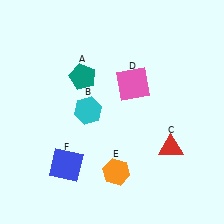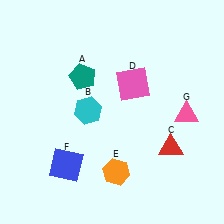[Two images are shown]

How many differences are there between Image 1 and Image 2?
There is 1 difference between the two images.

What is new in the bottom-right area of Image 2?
A pink triangle (G) was added in the bottom-right area of Image 2.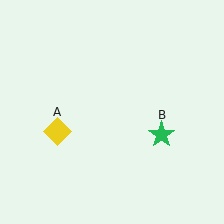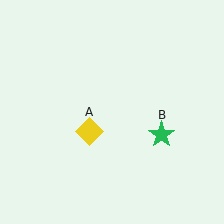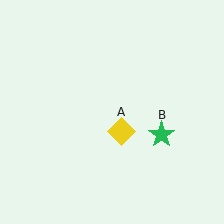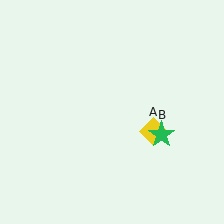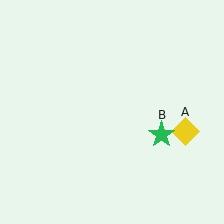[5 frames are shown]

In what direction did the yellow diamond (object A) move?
The yellow diamond (object A) moved right.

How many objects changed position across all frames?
1 object changed position: yellow diamond (object A).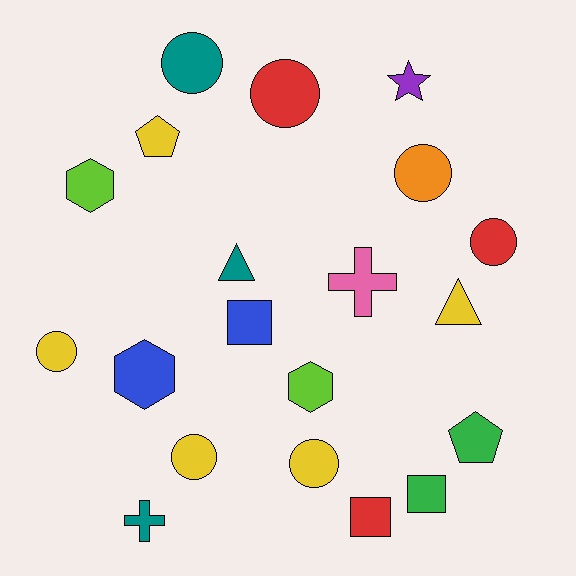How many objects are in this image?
There are 20 objects.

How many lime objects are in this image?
There are 2 lime objects.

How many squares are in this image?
There are 3 squares.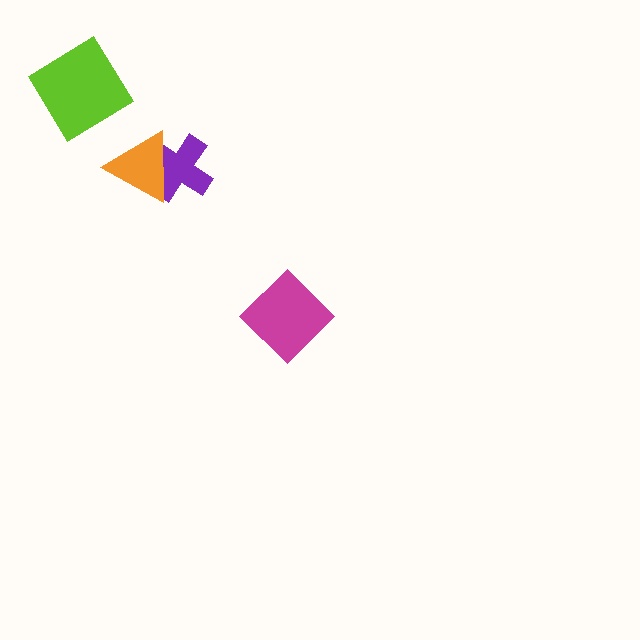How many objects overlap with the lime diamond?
0 objects overlap with the lime diamond.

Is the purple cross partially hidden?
Yes, it is partially covered by another shape.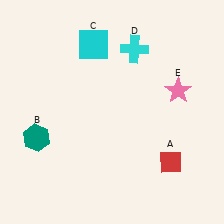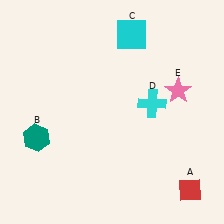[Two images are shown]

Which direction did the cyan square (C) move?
The cyan square (C) moved right.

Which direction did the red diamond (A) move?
The red diamond (A) moved down.